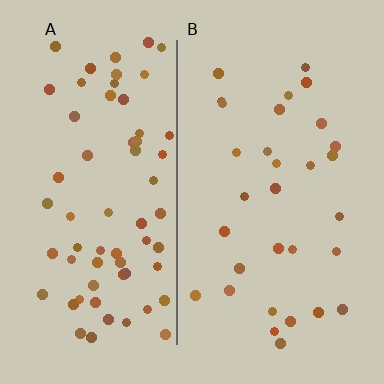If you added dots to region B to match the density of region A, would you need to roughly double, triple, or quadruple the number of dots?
Approximately double.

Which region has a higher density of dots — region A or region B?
A (the left).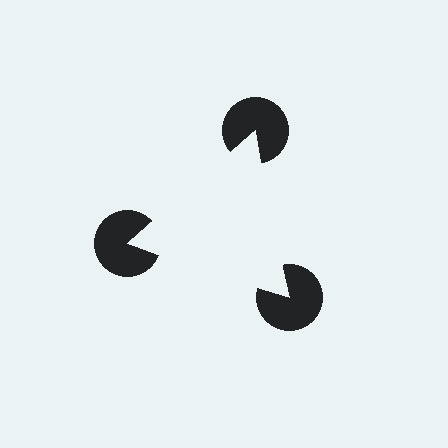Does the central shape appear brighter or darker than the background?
It typically appears slightly brighter than the background, even though no actual brightness change is drawn.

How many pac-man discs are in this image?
There are 3 — one at each vertex of the illusory triangle.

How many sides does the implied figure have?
3 sides.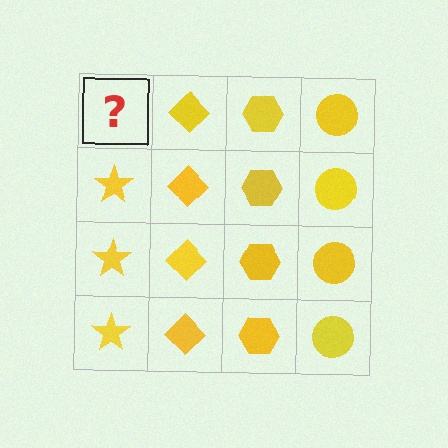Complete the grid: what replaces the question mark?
The question mark should be replaced with a yellow star.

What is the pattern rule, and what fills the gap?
The rule is that each column has a consistent shape. The gap should be filled with a yellow star.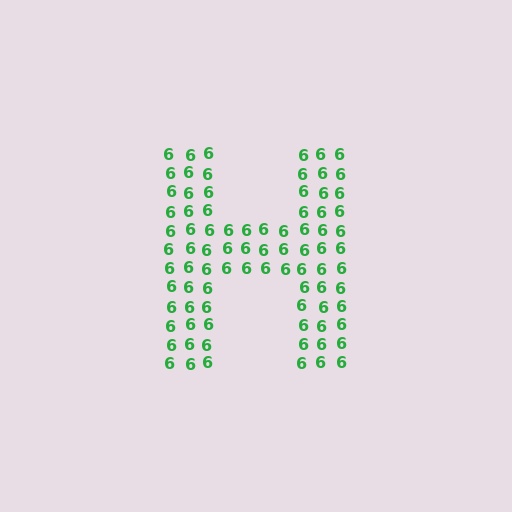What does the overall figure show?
The overall figure shows the letter H.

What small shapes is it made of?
It is made of small digit 6's.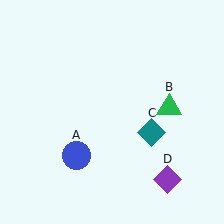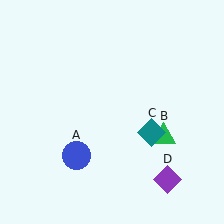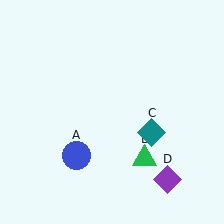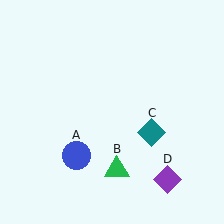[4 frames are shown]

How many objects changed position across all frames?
1 object changed position: green triangle (object B).